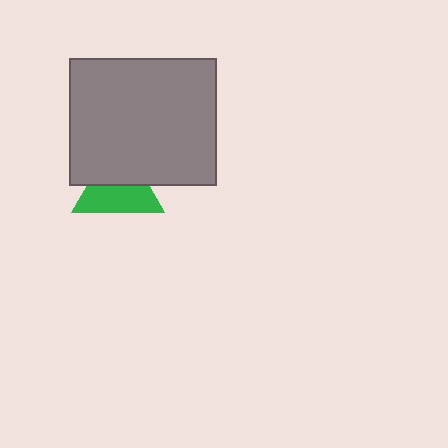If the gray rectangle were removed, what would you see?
You would see the complete green triangle.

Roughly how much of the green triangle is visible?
About half of it is visible (roughly 57%).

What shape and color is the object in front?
The object in front is a gray rectangle.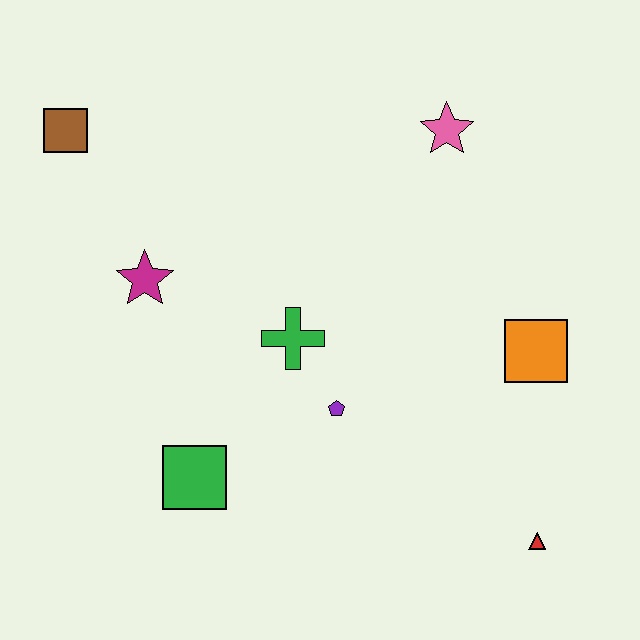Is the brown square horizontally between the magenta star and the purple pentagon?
No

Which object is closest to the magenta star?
The green cross is closest to the magenta star.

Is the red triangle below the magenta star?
Yes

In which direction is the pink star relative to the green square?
The pink star is above the green square.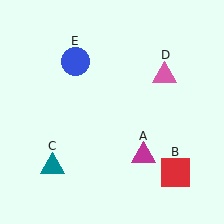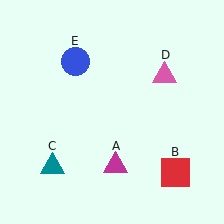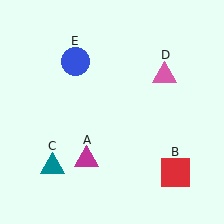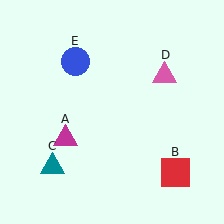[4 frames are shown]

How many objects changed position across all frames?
1 object changed position: magenta triangle (object A).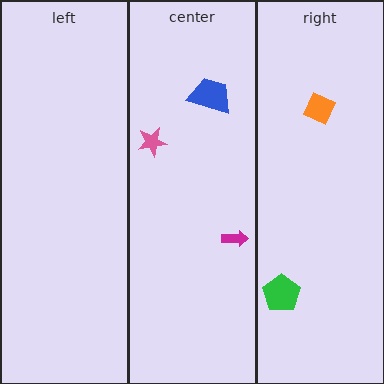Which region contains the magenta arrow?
The center region.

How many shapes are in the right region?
2.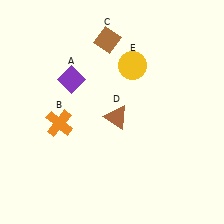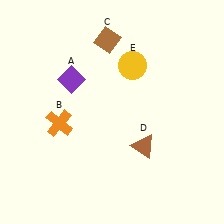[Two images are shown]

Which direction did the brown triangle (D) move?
The brown triangle (D) moved down.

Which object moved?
The brown triangle (D) moved down.